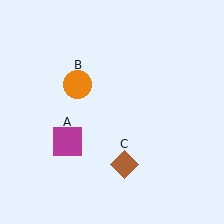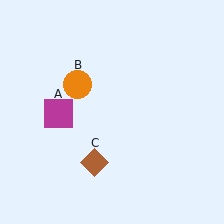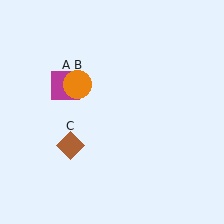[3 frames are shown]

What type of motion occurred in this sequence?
The magenta square (object A), brown diamond (object C) rotated clockwise around the center of the scene.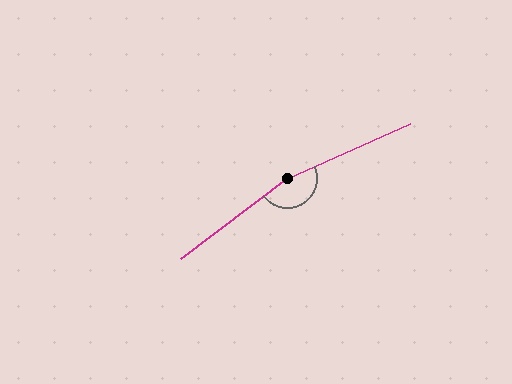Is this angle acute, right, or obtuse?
It is obtuse.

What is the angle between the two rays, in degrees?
Approximately 166 degrees.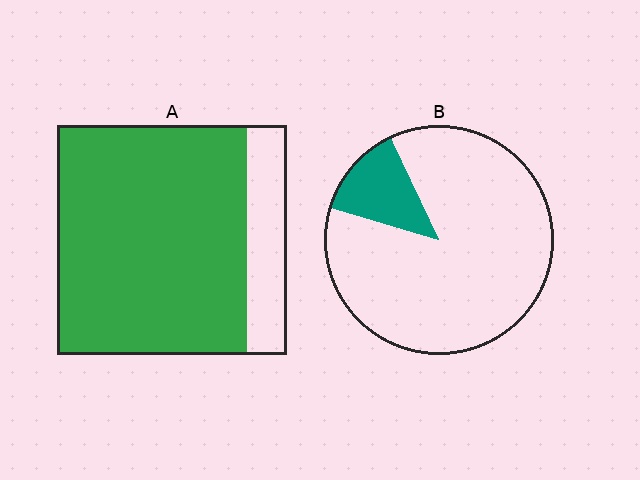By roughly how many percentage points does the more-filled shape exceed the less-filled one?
By roughly 70 percentage points (A over B).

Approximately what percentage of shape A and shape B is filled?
A is approximately 85% and B is approximately 15%.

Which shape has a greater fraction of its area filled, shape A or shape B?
Shape A.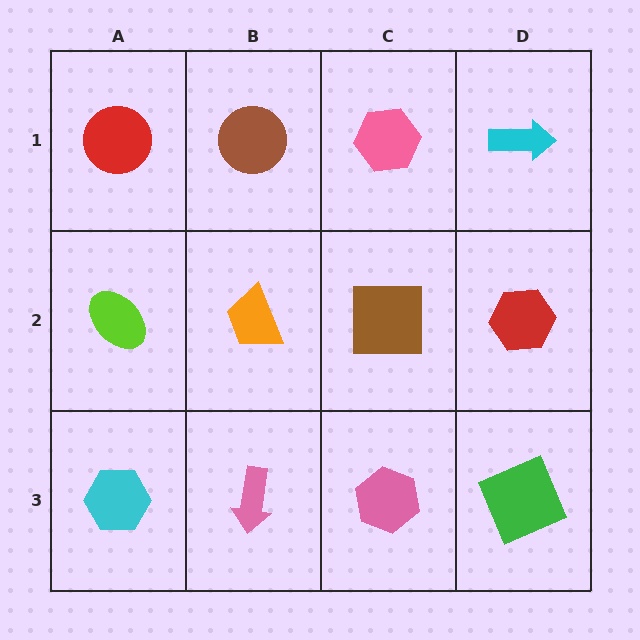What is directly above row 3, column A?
A lime ellipse.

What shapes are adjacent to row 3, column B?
An orange trapezoid (row 2, column B), a cyan hexagon (row 3, column A), a pink hexagon (row 3, column C).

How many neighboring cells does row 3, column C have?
3.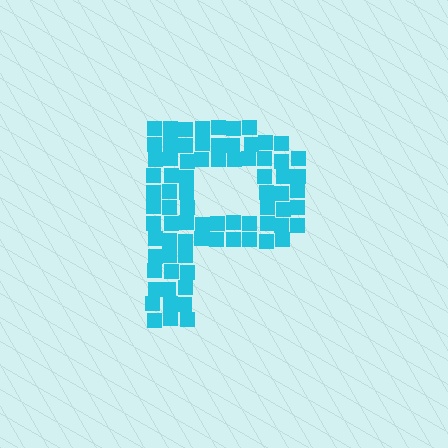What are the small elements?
The small elements are squares.